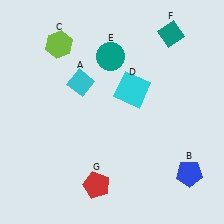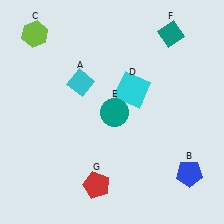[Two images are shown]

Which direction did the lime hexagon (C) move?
The lime hexagon (C) moved left.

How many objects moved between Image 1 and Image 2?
2 objects moved between the two images.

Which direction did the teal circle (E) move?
The teal circle (E) moved down.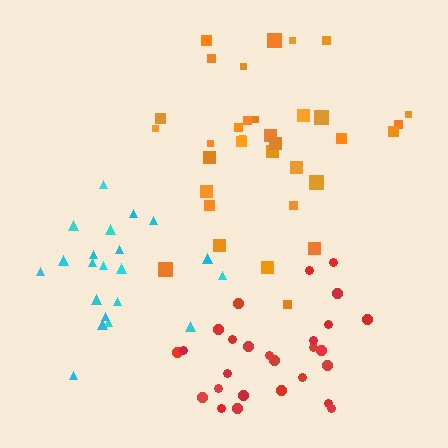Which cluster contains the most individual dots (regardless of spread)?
Orange (34).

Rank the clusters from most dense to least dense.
red, cyan, orange.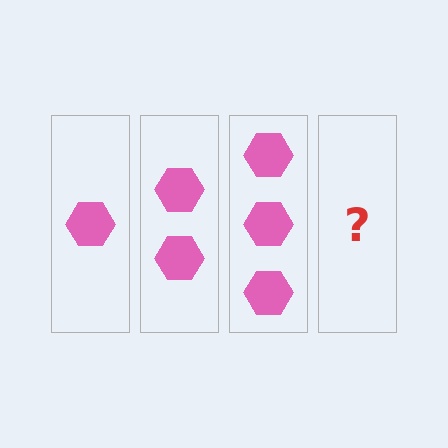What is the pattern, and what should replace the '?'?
The pattern is that each step adds one more hexagon. The '?' should be 4 hexagons.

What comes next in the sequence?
The next element should be 4 hexagons.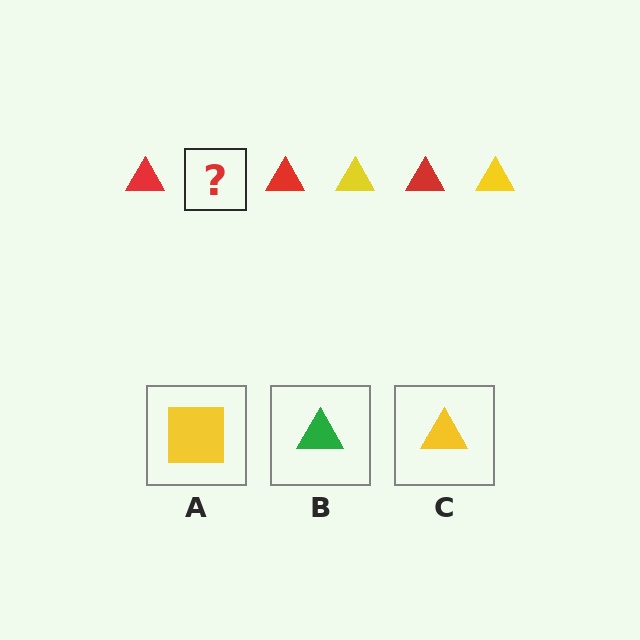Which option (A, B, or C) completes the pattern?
C.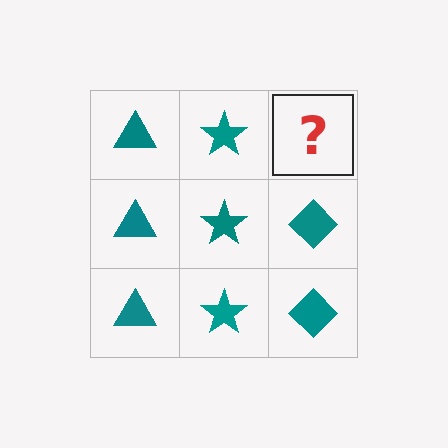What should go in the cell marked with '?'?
The missing cell should contain a teal diamond.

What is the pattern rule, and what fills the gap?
The rule is that each column has a consistent shape. The gap should be filled with a teal diamond.